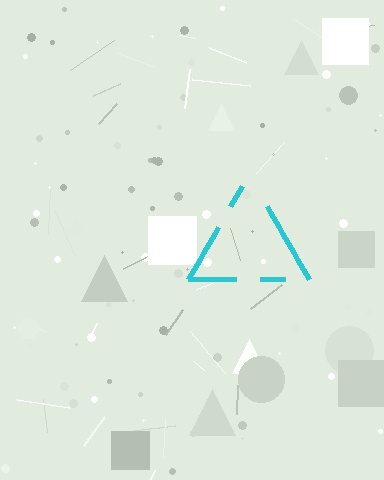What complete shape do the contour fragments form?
The contour fragments form a triangle.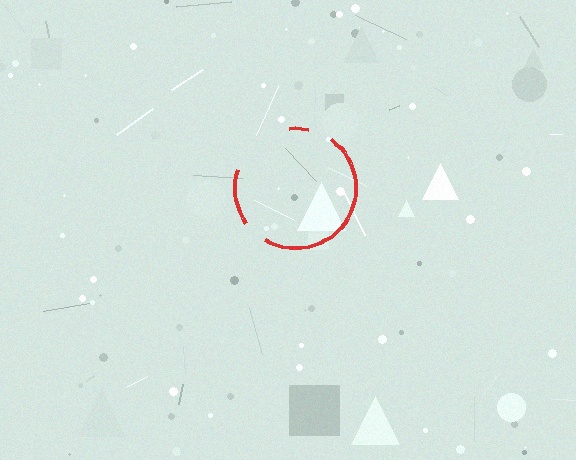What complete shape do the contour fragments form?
The contour fragments form a circle.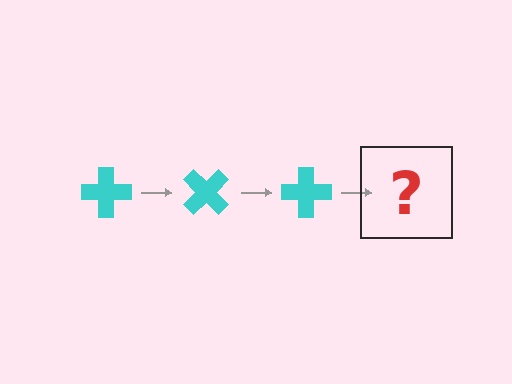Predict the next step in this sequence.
The next step is a cyan cross rotated 135 degrees.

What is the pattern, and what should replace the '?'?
The pattern is that the cross rotates 45 degrees each step. The '?' should be a cyan cross rotated 135 degrees.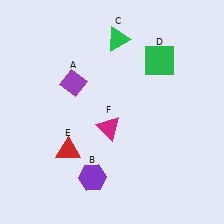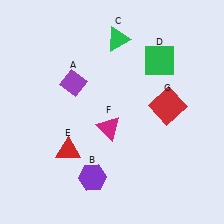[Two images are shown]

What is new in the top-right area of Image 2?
A red square (G) was added in the top-right area of Image 2.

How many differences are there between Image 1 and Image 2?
There is 1 difference between the two images.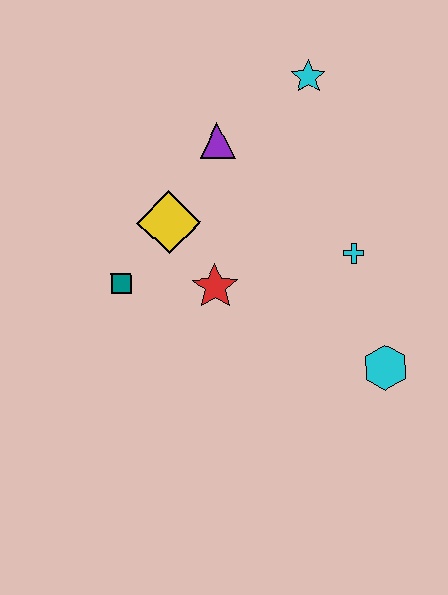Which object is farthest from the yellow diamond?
The cyan hexagon is farthest from the yellow diamond.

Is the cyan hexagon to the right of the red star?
Yes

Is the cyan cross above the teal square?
Yes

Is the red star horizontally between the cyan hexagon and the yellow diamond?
Yes